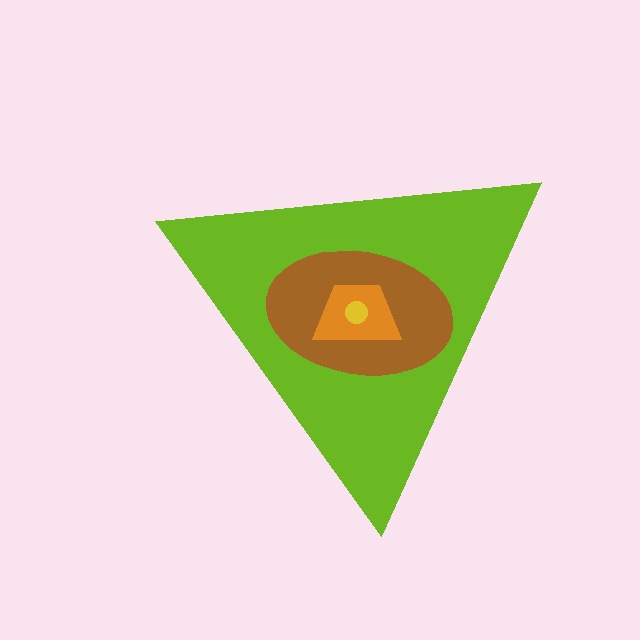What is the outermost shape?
The lime triangle.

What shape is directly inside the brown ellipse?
The orange trapezoid.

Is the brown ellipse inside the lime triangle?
Yes.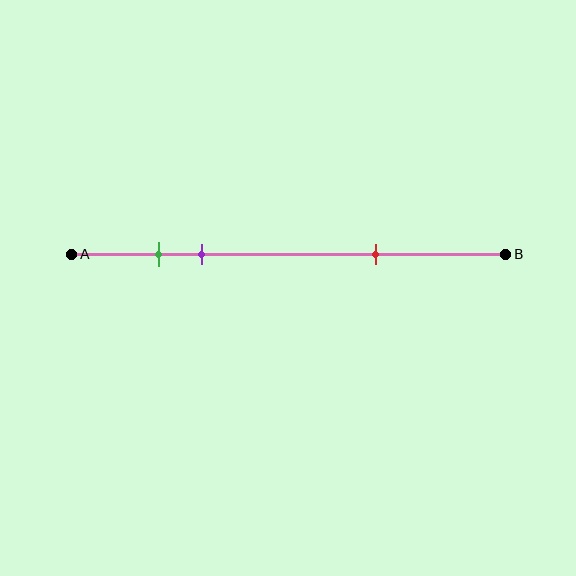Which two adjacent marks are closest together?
The green and purple marks are the closest adjacent pair.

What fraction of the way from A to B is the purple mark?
The purple mark is approximately 30% (0.3) of the way from A to B.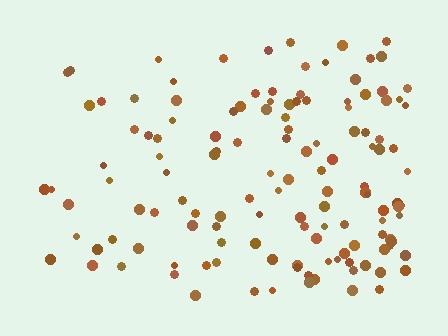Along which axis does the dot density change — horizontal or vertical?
Horizontal.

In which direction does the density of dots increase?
From left to right, with the right side densest.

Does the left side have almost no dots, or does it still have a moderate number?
Still a moderate number, just noticeably fewer than the right.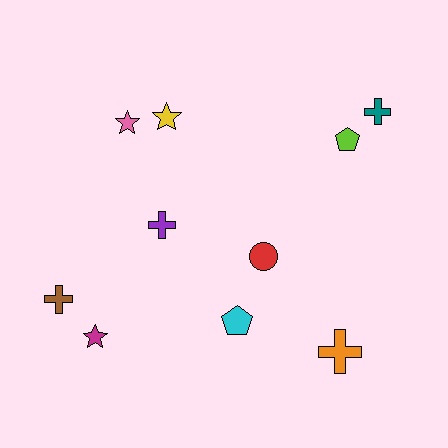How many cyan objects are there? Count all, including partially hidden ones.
There is 1 cyan object.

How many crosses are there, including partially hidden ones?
There are 4 crosses.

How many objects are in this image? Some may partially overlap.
There are 10 objects.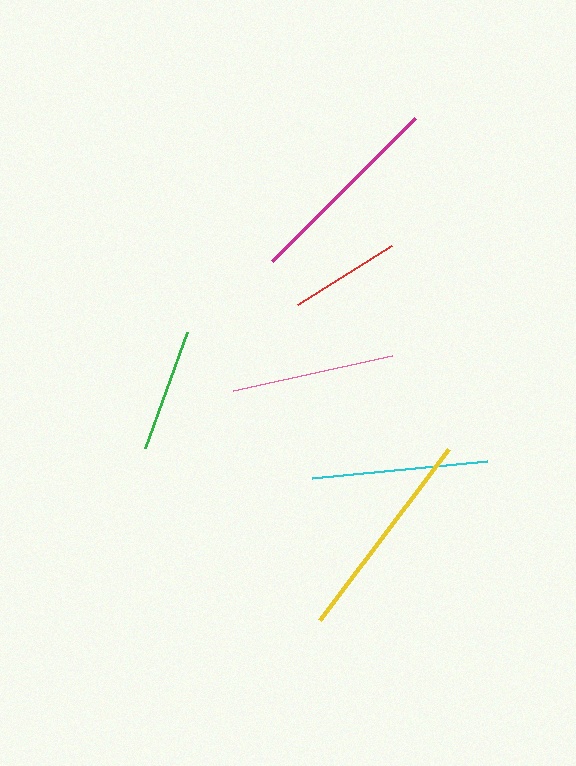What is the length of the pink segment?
The pink segment is approximately 163 pixels long.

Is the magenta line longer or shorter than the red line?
The magenta line is longer than the red line.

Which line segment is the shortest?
The red line is the shortest at approximately 111 pixels.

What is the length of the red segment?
The red segment is approximately 111 pixels long.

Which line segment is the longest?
The yellow line is the longest at approximately 214 pixels.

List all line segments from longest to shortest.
From longest to shortest: yellow, magenta, cyan, pink, green, red.